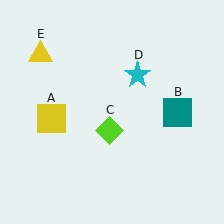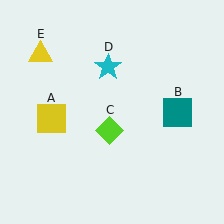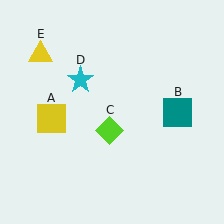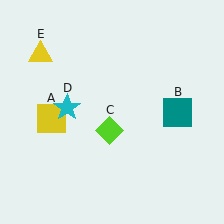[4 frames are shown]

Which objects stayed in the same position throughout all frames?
Yellow square (object A) and teal square (object B) and lime diamond (object C) and yellow triangle (object E) remained stationary.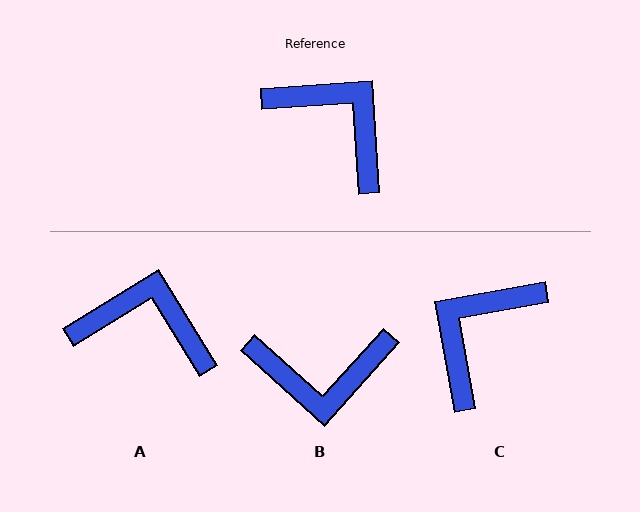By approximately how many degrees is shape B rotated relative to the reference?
Approximately 136 degrees clockwise.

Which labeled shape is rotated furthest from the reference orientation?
B, about 136 degrees away.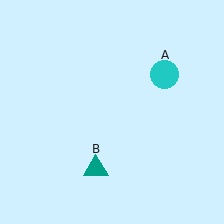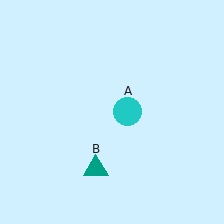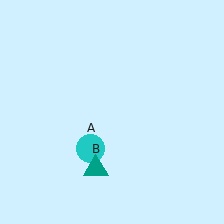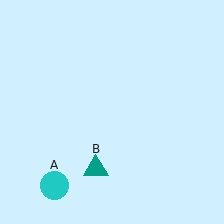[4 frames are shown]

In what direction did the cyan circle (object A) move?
The cyan circle (object A) moved down and to the left.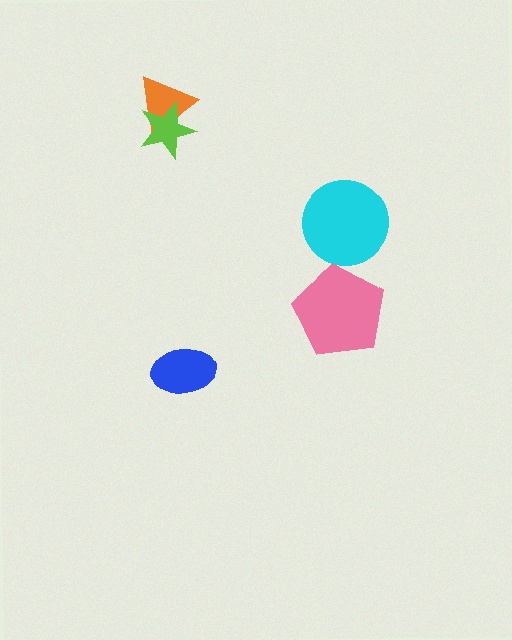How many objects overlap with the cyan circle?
0 objects overlap with the cyan circle.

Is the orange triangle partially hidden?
Yes, it is partially covered by another shape.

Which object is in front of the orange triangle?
The lime star is in front of the orange triangle.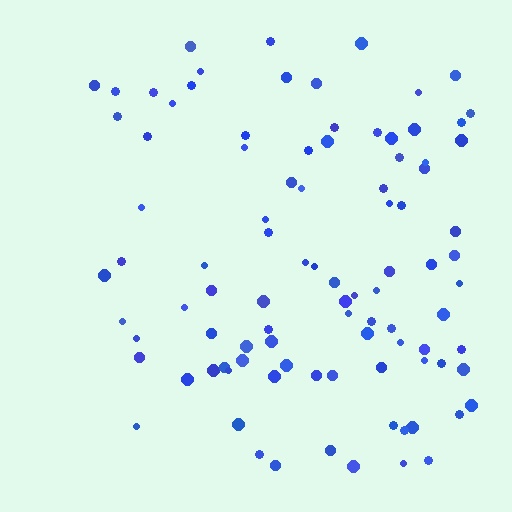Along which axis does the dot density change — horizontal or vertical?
Horizontal.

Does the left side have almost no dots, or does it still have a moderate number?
Still a moderate number, just noticeably fewer than the right.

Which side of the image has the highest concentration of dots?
The right.